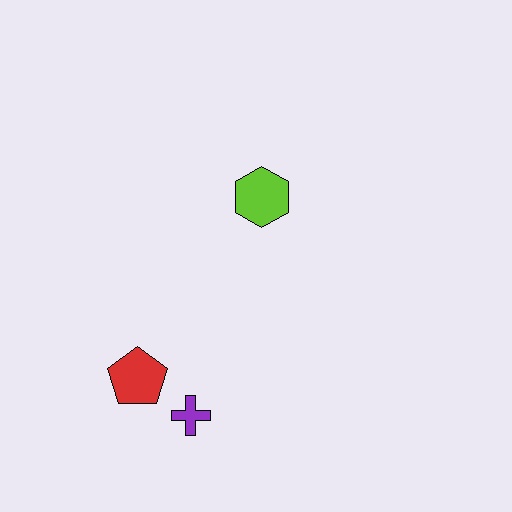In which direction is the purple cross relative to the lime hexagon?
The purple cross is below the lime hexagon.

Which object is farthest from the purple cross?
The lime hexagon is farthest from the purple cross.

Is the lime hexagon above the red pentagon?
Yes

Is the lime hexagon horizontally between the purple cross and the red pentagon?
No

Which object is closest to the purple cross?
The red pentagon is closest to the purple cross.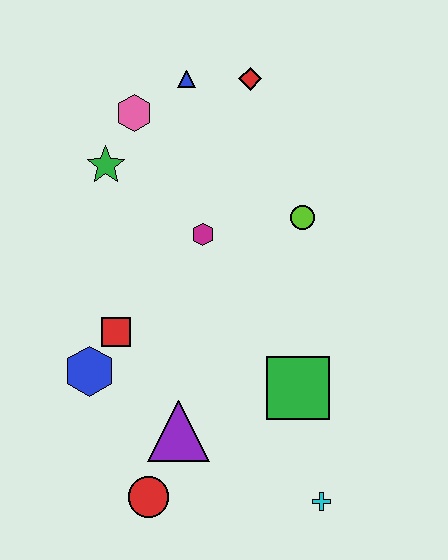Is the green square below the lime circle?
Yes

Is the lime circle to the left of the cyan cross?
Yes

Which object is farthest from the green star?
The cyan cross is farthest from the green star.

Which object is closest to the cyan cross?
The green square is closest to the cyan cross.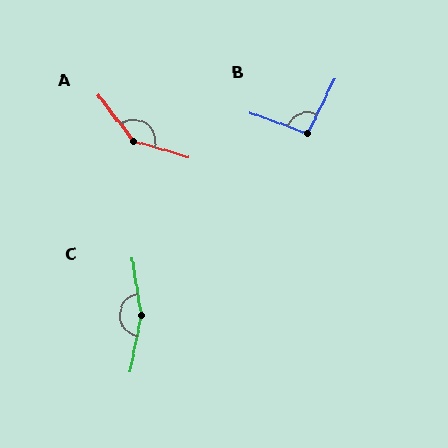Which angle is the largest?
C, at approximately 161 degrees.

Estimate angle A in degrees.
Approximately 144 degrees.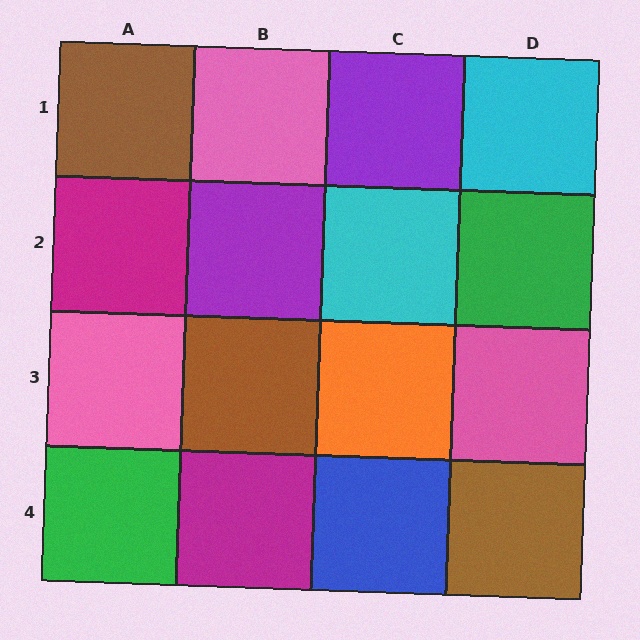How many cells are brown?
3 cells are brown.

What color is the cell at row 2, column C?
Cyan.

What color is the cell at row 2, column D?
Green.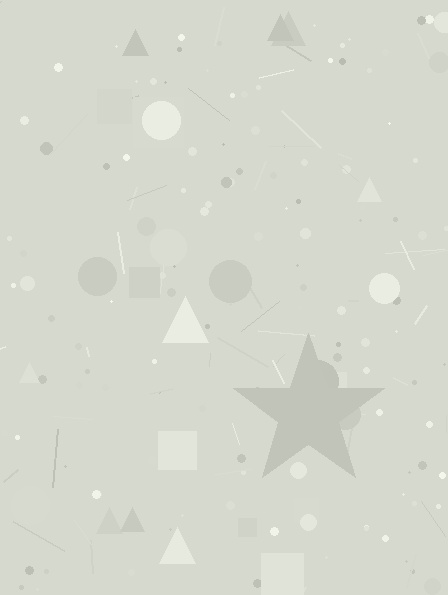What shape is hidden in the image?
A star is hidden in the image.